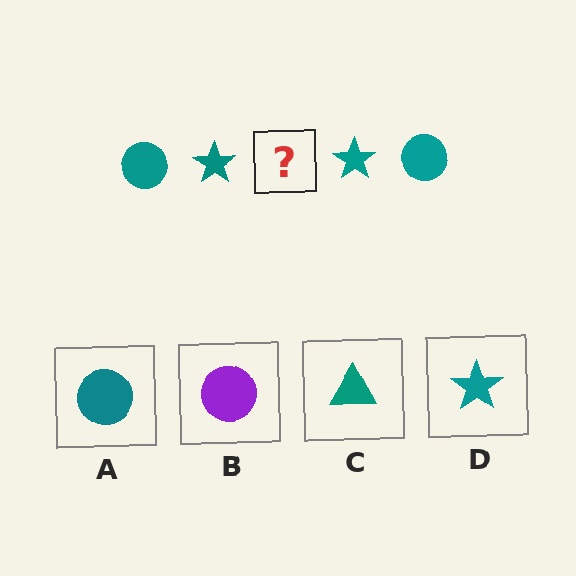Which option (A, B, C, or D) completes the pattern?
A.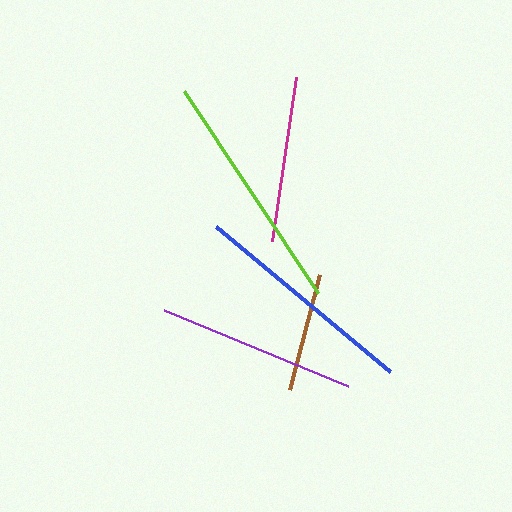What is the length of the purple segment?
The purple segment is approximately 199 pixels long.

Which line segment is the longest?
The lime line is the longest at approximately 242 pixels.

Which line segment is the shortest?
The brown line is the shortest at approximately 119 pixels.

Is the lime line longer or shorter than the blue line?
The lime line is longer than the blue line.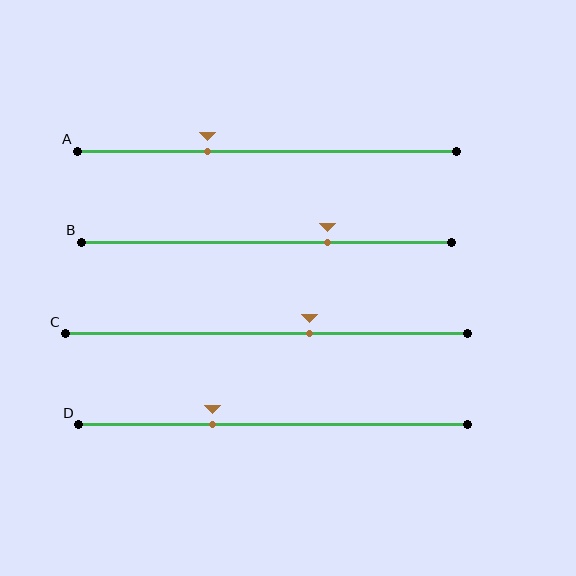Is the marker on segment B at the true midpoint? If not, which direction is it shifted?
No, the marker on segment B is shifted to the right by about 16% of the segment length.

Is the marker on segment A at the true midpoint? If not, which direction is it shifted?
No, the marker on segment A is shifted to the left by about 16% of the segment length.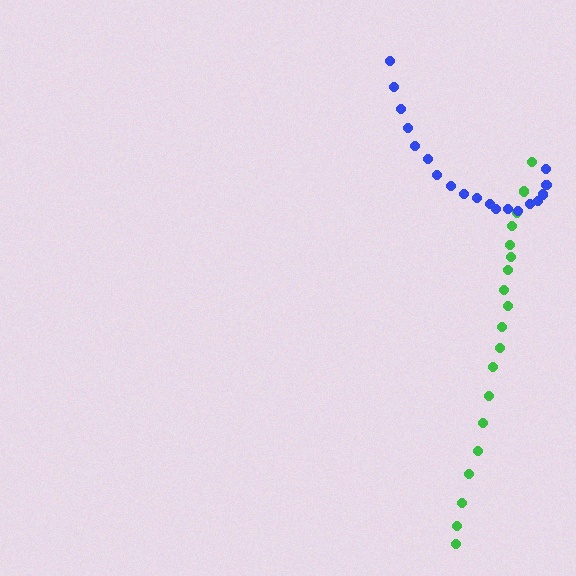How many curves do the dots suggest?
There are 2 distinct paths.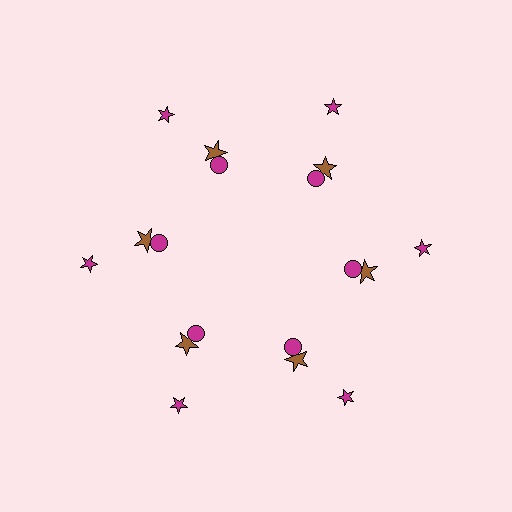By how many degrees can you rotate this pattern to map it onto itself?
The pattern maps onto itself every 60 degrees of rotation.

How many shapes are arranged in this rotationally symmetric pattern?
There are 18 shapes, arranged in 6 groups of 3.